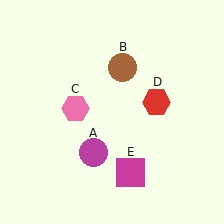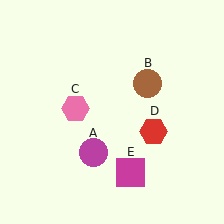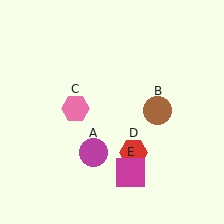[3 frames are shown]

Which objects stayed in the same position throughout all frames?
Magenta circle (object A) and pink hexagon (object C) and magenta square (object E) remained stationary.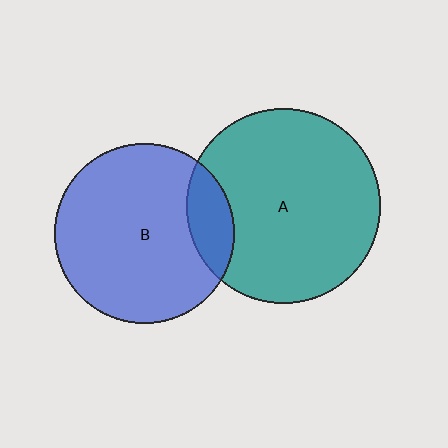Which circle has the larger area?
Circle A (teal).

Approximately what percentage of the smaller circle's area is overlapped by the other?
Approximately 15%.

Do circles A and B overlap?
Yes.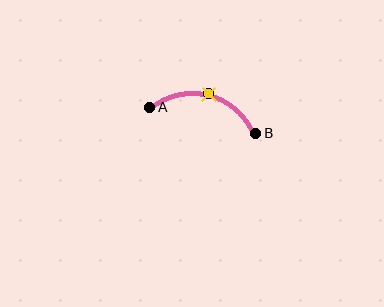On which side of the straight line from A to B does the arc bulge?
The arc bulges above the straight line connecting A and B.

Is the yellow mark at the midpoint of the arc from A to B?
Yes. The yellow mark lies on the arc at equal arc-length from both A and B — it is the arc midpoint.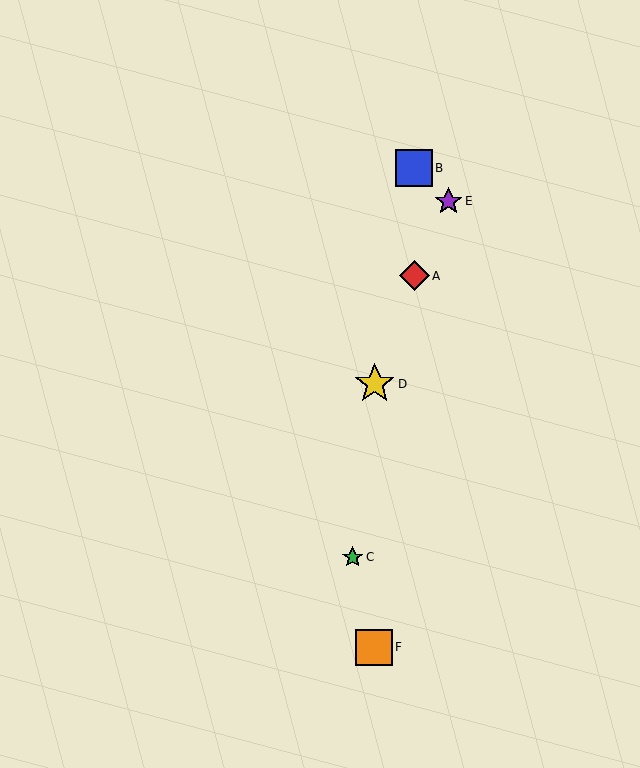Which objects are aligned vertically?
Objects A, B are aligned vertically.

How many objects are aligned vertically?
2 objects (A, B) are aligned vertically.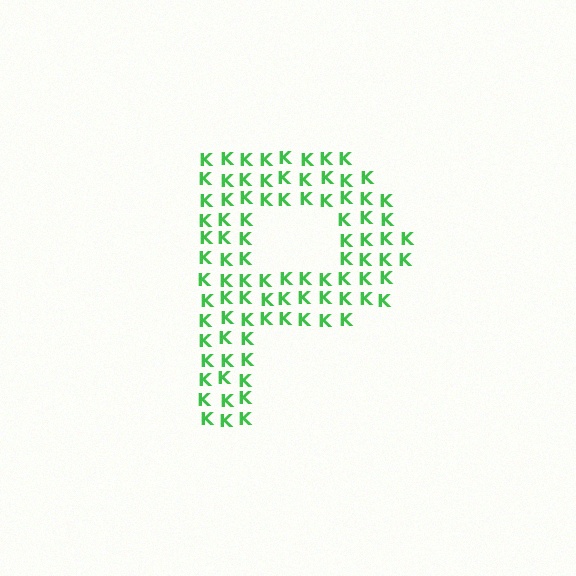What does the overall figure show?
The overall figure shows the letter P.